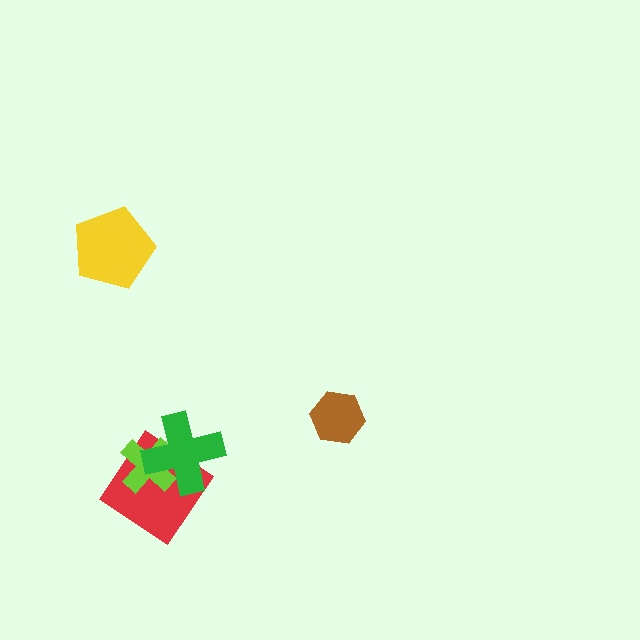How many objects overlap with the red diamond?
2 objects overlap with the red diamond.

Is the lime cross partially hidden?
Yes, it is partially covered by another shape.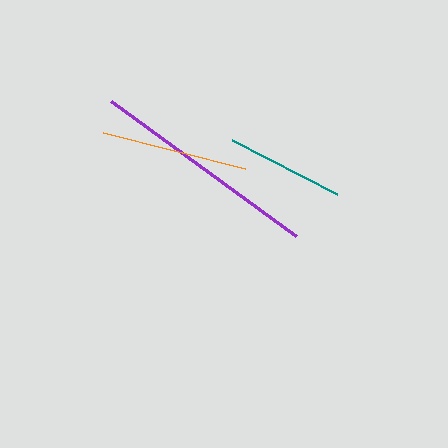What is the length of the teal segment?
The teal segment is approximately 118 pixels long.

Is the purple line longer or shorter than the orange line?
The purple line is longer than the orange line.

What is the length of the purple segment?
The purple segment is approximately 229 pixels long.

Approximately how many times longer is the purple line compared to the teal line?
The purple line is approximately 1.9 times the length of the teal line.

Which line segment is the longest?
The purple line is the longest at approximately 229 pixels.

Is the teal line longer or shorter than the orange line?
The orange line is longer than the teal line.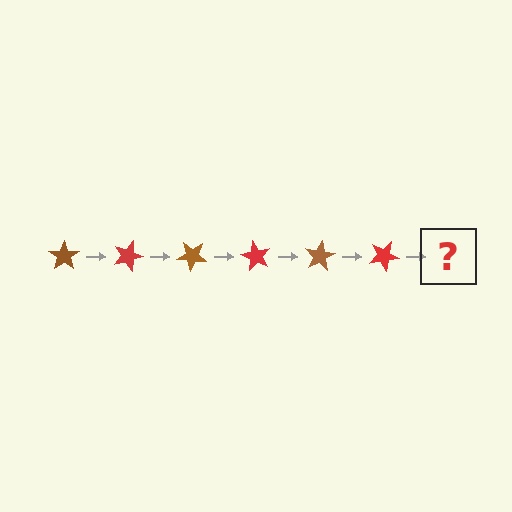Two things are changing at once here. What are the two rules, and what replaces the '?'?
The two rules are that it rotates 20 degrees each step and the color cycles through brown and red. The '?' should be a brown star, rotated 120 degrees from the start.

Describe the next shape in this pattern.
It should be a brown star, rotated 120 degrees from the start.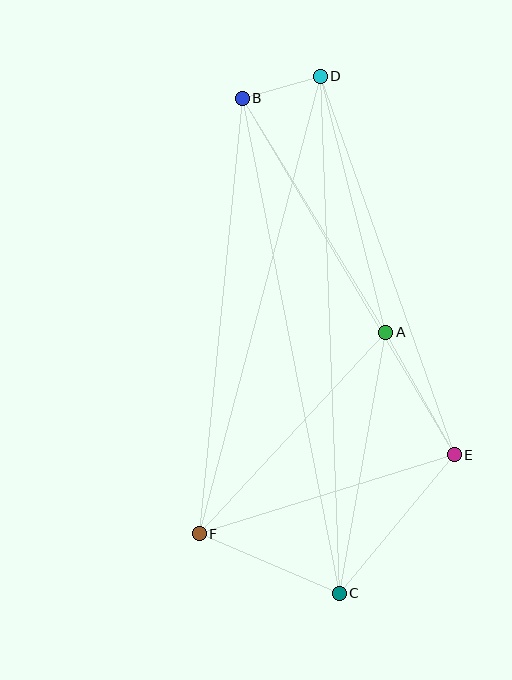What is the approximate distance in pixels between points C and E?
The distance between C and E is approximately 180 pixels.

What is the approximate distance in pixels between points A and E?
The distance between A and E is approximately 140 pixels.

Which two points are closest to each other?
Points B and D are closest to each other.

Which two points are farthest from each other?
Points C and D are farthest from each other.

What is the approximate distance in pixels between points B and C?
The distance between B and C is approximately 504 pixels.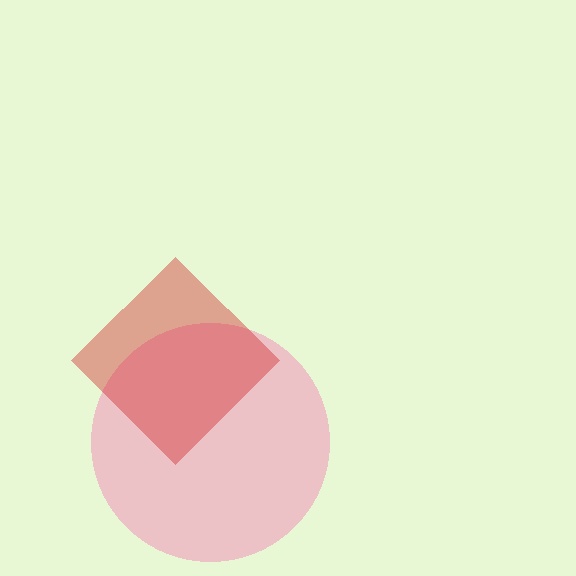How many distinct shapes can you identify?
There are 2 distinct shapes: a pink circle, a red diamond.